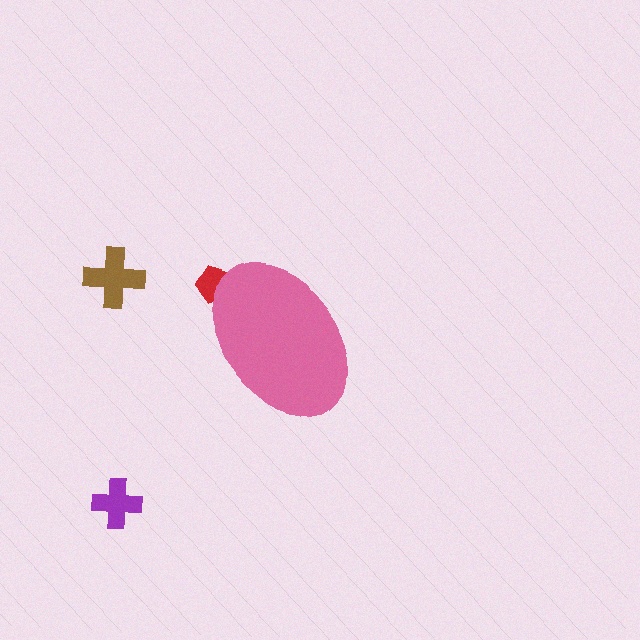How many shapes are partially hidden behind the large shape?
1 shape is partially hidden.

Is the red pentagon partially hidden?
Yes, the red pentagon is partially hidden behind the pink ellipse.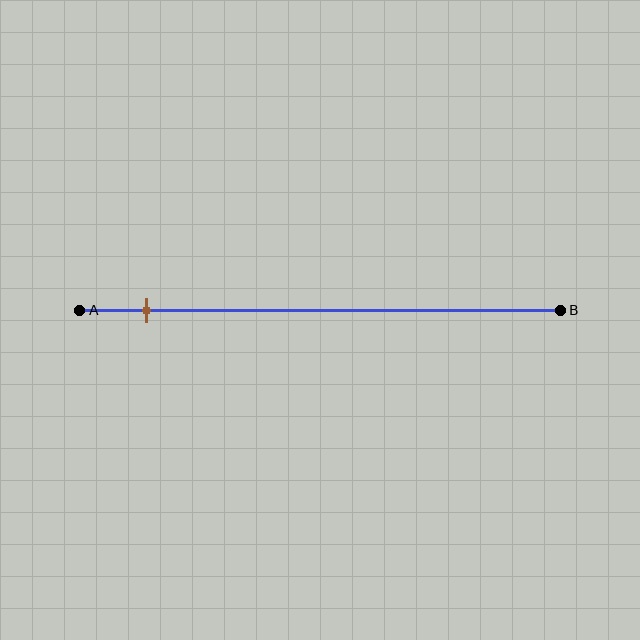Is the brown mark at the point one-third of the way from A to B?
No, the mark is at about 15% from A, not at the 33% one-third point.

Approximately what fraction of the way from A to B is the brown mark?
The brown mark is approximately 15% of the way from A to B.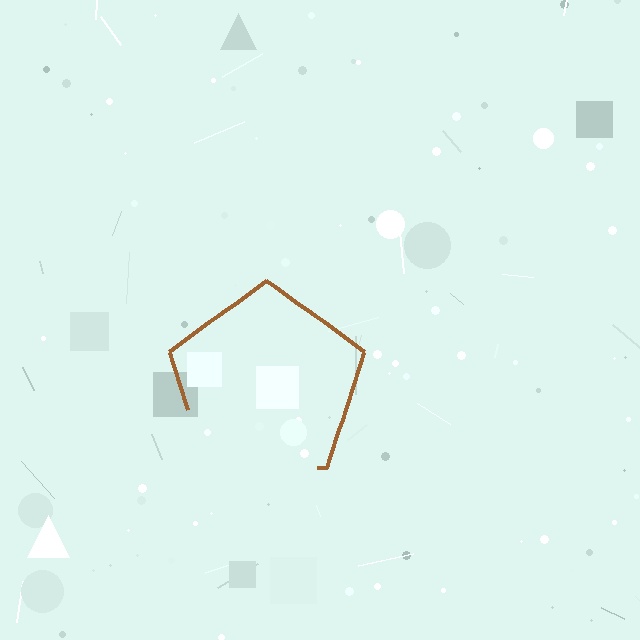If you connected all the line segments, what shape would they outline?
They would outline a pentagon.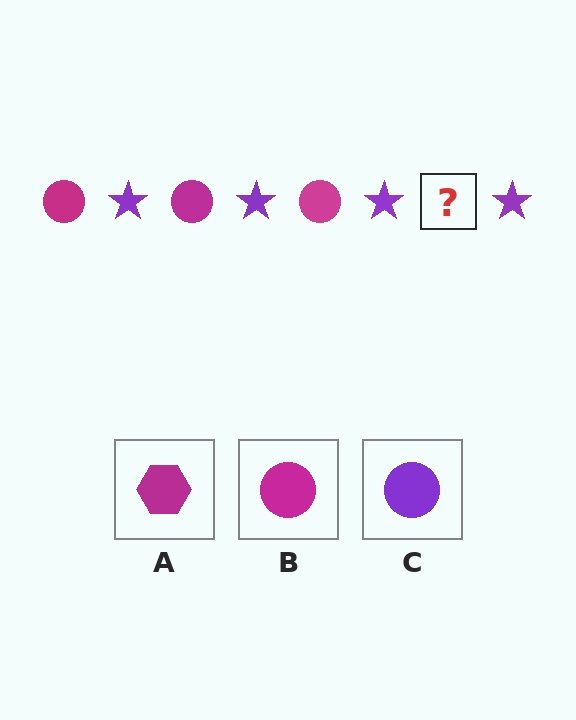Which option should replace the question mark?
Option B.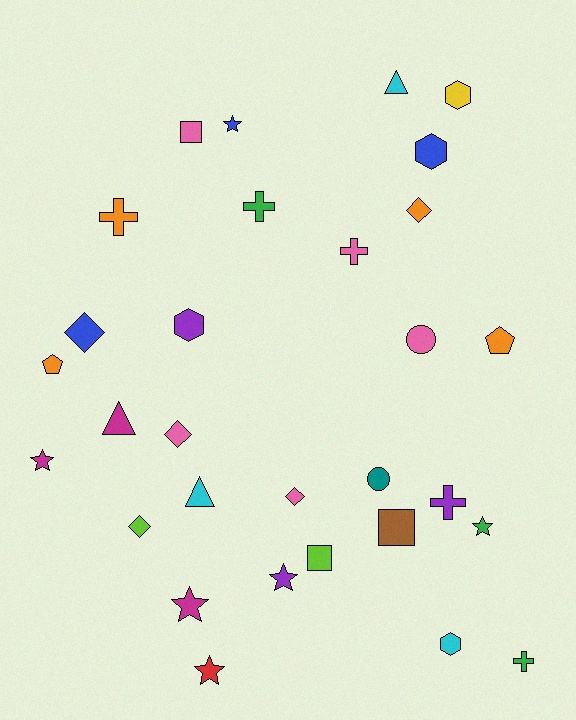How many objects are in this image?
There are 30 objects.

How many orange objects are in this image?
There are 4 orange objects.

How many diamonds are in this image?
There are 5 diamonds.